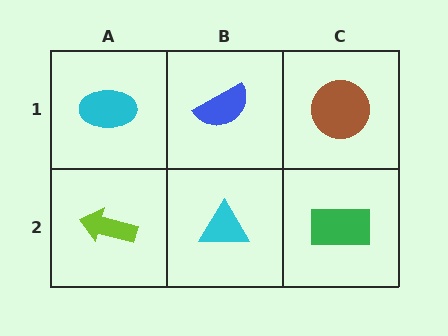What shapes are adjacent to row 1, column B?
A cyan triangle (row 2, column B), a cyan ellipse (row 1, column A), a brown circle (row 1, column C).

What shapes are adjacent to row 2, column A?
A cyan ellipse (row 1, column A), a cyan triangle (row 2, column B).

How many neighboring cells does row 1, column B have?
3.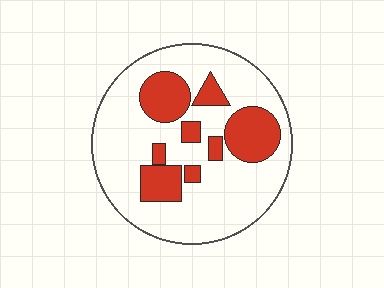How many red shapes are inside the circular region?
8.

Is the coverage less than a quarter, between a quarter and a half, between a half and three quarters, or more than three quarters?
Between a quarter and a half.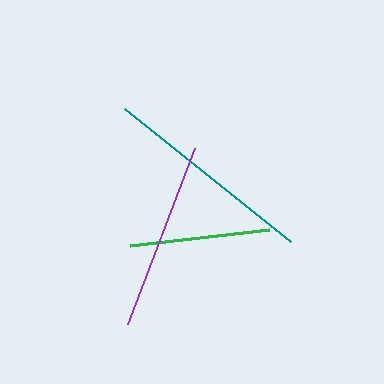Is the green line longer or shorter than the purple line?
The purple line is longer than the green line.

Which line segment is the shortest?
The green line is the shortest at approximately 140 pixels.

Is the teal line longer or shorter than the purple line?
The teal line is longer than the purple line.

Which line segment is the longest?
The teal line is the longest at approximately 213 pixels.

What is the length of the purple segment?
The purple segment is approximately 188 pixels long.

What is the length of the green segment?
The green segment is approximately 140 pixels long.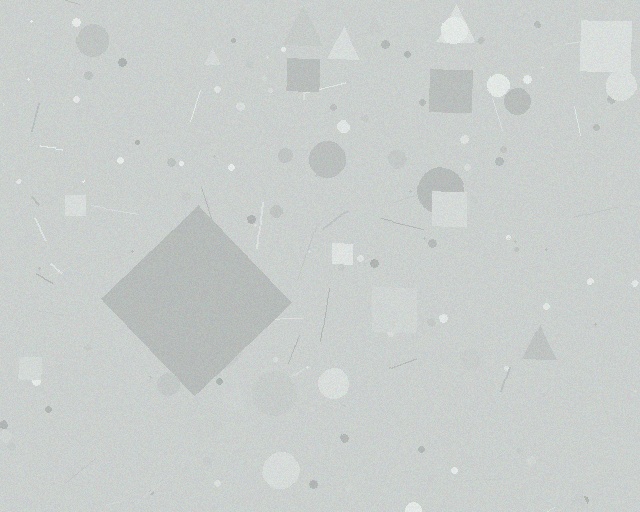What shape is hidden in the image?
A diamond is hidden in the image.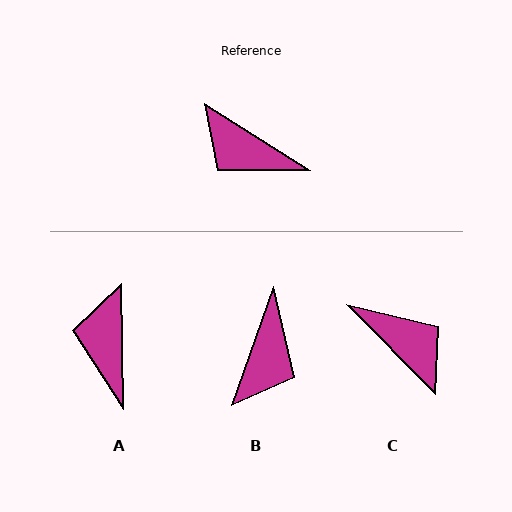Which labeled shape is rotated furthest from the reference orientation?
C, about 167 degrees away.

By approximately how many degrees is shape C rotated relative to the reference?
Approximately 167 degrees counter-clockwise.